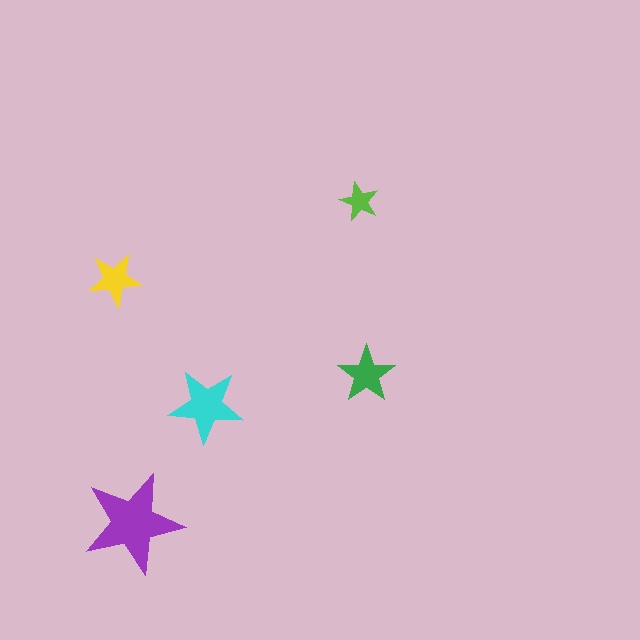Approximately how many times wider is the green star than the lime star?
About 1.5 times wider.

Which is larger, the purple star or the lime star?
The purple one.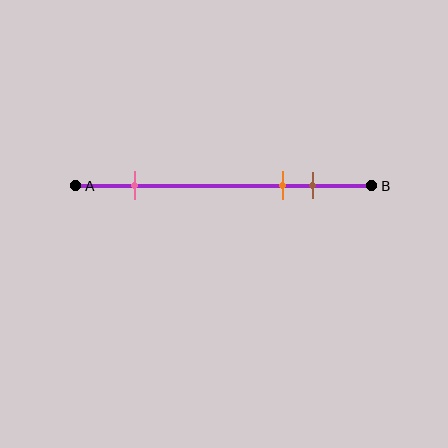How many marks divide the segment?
There are 3 marks dividing the segment.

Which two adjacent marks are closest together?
The orange and brown marks are the closest adjacent pair.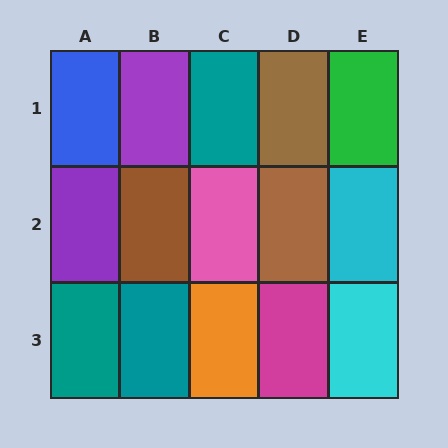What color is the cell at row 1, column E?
Green.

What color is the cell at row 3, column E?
Cyan.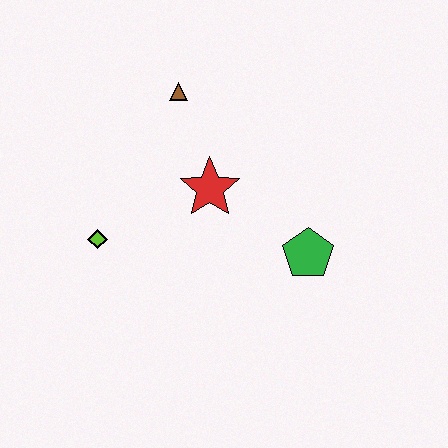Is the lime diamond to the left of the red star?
Yes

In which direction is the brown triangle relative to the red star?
The brown triangle is above the red star.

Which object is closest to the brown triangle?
The red star is closest to the brown triangle.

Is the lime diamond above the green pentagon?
Yes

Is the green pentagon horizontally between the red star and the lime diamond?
No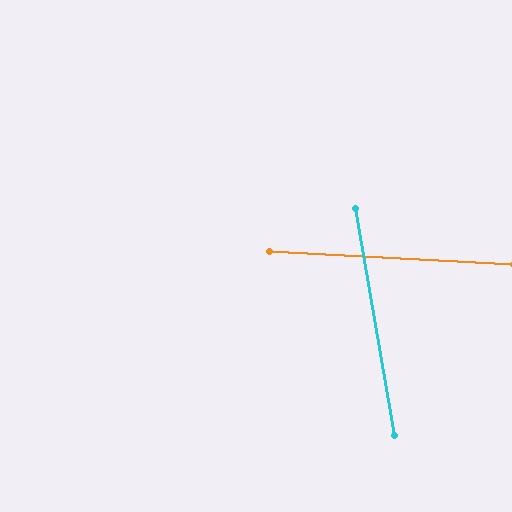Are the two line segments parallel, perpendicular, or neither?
Neither parallel nor perpendicular — they differ by about 77°.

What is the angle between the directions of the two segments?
Approximately 77 degrees.